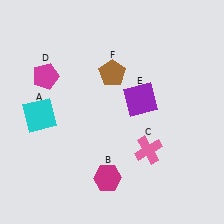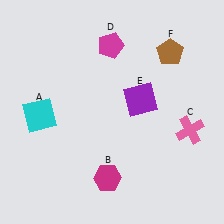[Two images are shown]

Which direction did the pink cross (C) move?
The pink cross (C) moved right.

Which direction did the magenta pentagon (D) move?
The magenta pentagon (D) moved right.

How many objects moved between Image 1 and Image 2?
3 objects moved between the two images.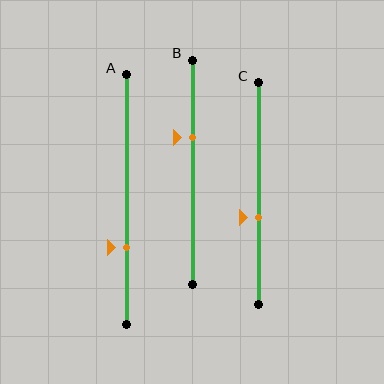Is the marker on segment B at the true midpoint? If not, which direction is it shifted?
No, the marker on segment B is shifted upward by about 16% of the segment length.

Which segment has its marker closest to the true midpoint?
Segment C has its marker closest to the true midpoint.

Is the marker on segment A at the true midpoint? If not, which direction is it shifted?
No, the marker on segment A is shifted downward by about 19% of the segment length.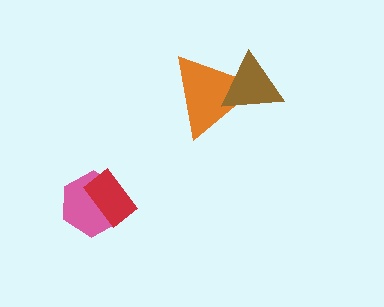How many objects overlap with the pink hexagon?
1 object overlaps with the pink hexagon.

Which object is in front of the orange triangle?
The brown triangle is in front of the orange triangle.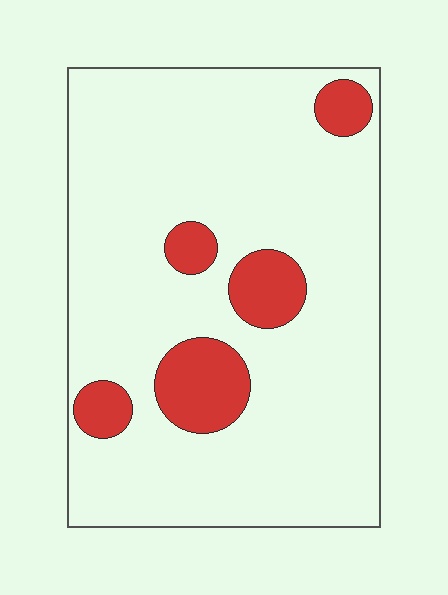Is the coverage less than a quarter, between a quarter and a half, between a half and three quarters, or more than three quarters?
Less than a quarter.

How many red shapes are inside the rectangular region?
5.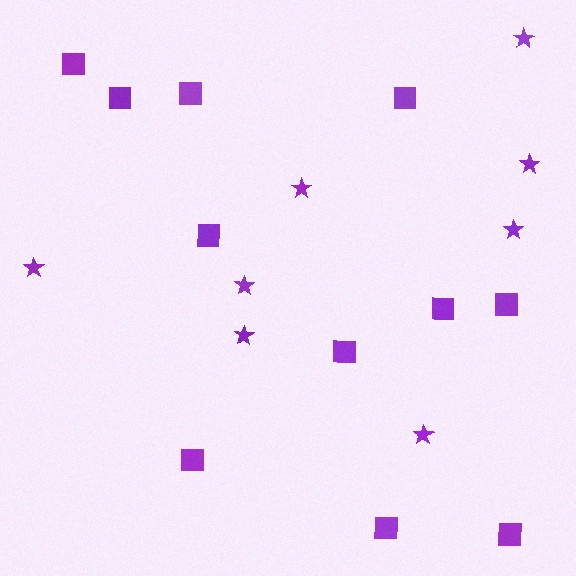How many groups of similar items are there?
There are 2 groups: one group of squares (11) and one group of stars (8).